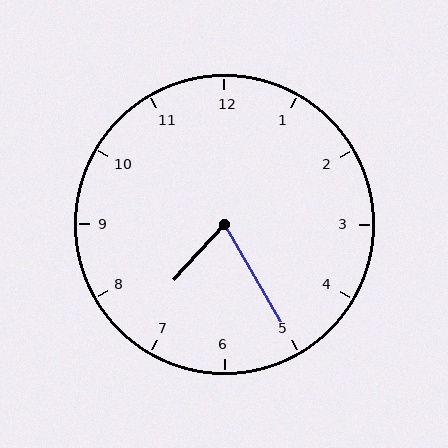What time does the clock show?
7:25.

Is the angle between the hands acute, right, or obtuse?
It is acute.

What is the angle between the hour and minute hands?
Approximately 72 degrees.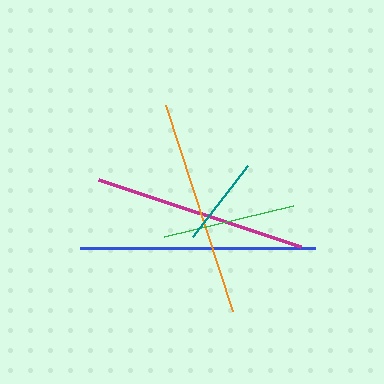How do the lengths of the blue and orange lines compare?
The blue and orange lines are approximately the same length.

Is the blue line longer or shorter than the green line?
The blue line is longer than the green line.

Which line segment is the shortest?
The teal line is the shortest at approximately 89 pixels.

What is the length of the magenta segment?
The magenta segment is approximately 212 pixels long.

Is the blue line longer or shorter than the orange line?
The blue line is longer than the orange line.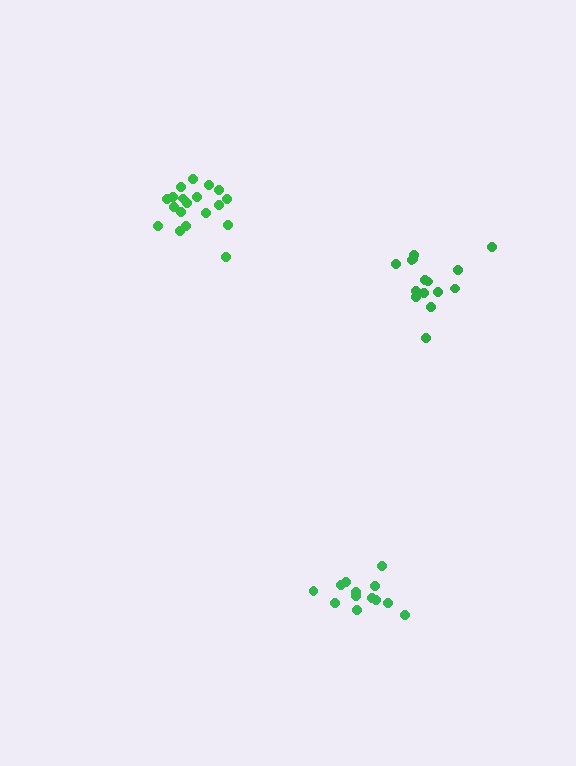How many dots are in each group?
Group 1: 13 dots, Group 2: 19 dots, Group 3: 15 dots (47 total).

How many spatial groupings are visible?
There are 3 spatial groupings.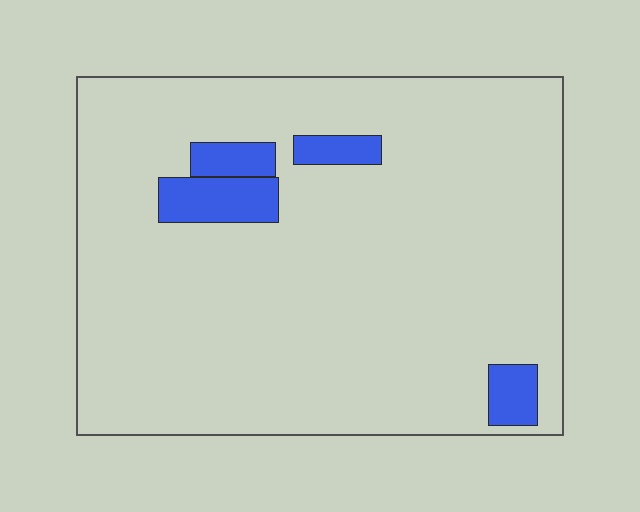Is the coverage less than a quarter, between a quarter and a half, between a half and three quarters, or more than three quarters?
Less than a quarter.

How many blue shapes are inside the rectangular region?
4.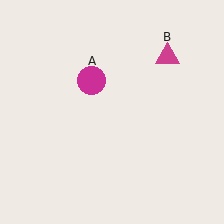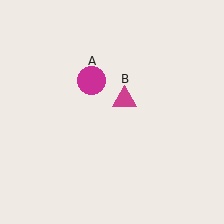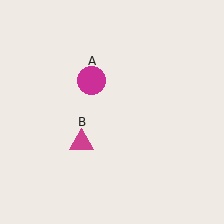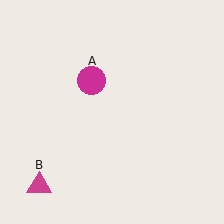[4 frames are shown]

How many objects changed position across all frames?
1 object changed position: magenta triangle (object B).